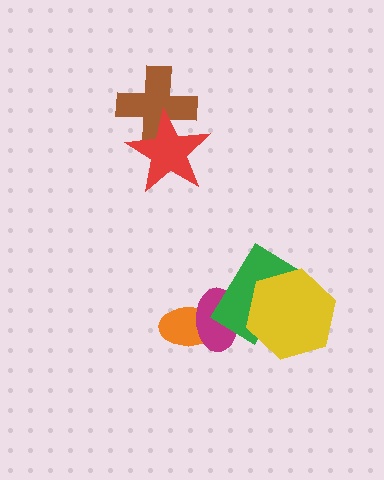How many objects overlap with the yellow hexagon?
1 object overlaps with the yellow hexagon.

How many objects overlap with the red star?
1 object overlaps with the red star.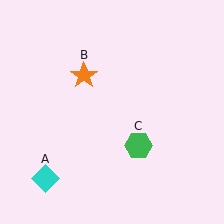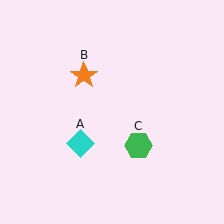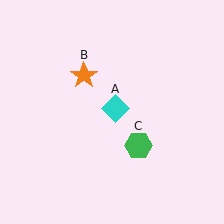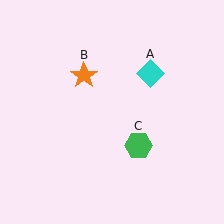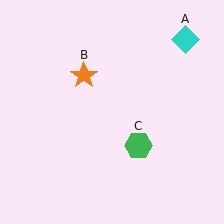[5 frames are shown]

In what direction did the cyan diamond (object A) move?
The cyan diamond (object A) moved up and to the right.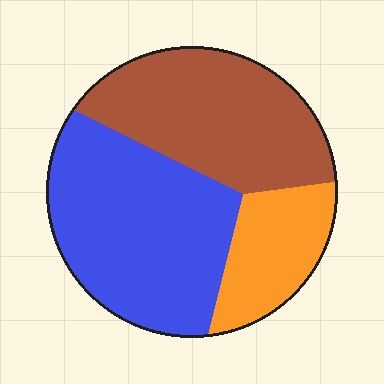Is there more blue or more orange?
Blue.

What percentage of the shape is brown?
Brown takes up about three eighths (3/8) of the shape.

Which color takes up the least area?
Orange, at roughly 20%.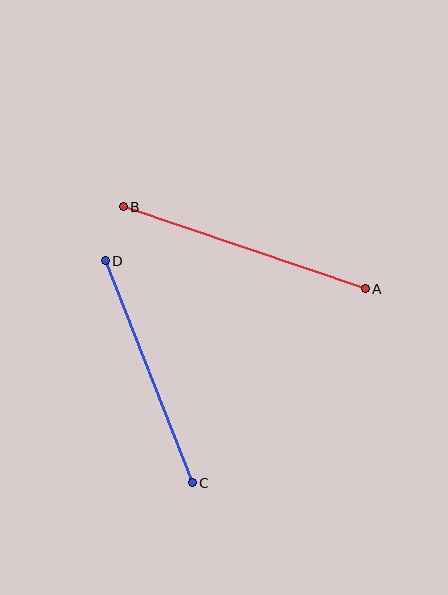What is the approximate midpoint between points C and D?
The midpoint is at approximately (149, 372) pixels.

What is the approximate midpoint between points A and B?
The midpoint is at approximately (244, 248) pixels.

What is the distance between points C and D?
The distance is approximately 238 pixels.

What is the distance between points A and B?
The distance is approximately 255 pixels.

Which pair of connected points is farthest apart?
Points A and B are farthest apart.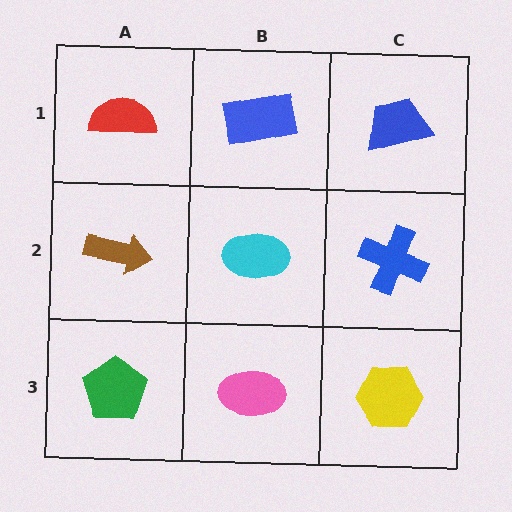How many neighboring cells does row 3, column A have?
2.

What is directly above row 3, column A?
A brown arrow.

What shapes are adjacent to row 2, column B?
A blue rectangle (row 1, column B), a pink ellipse (row 3, column B), a brown arrow (row 2, column A), a blue cross (row 2, column C).